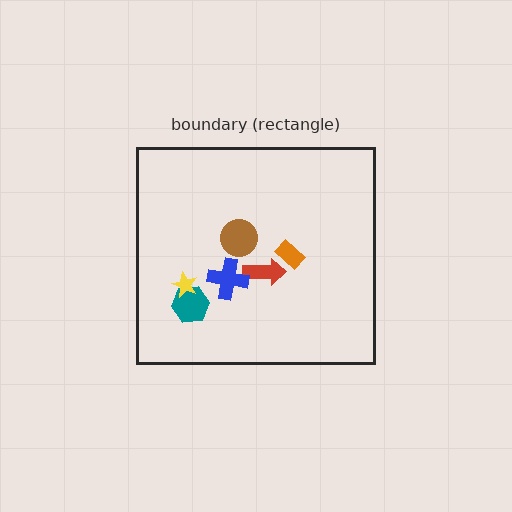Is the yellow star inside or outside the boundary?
Inside.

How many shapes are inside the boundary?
6 inside, 0 outside.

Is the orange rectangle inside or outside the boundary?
Inside.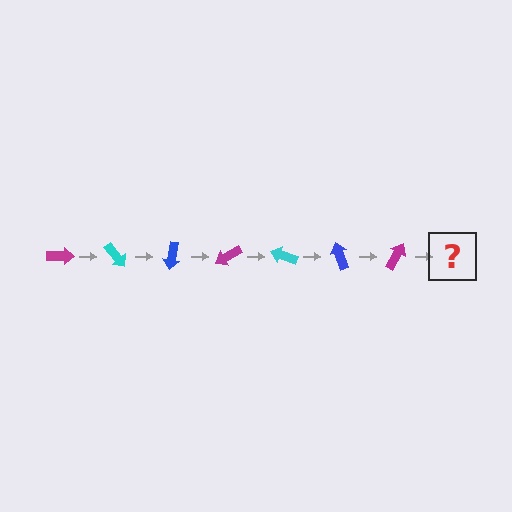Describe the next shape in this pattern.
It should be a cyan arrow, rotated 350 degrees from the start.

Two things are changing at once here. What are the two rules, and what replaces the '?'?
The two rules are that it rotates 50 degrees each step and the color cycles through magenta, cyan, and blue. The '?' should be a cyan arrow, rotated 350 degrees from the start.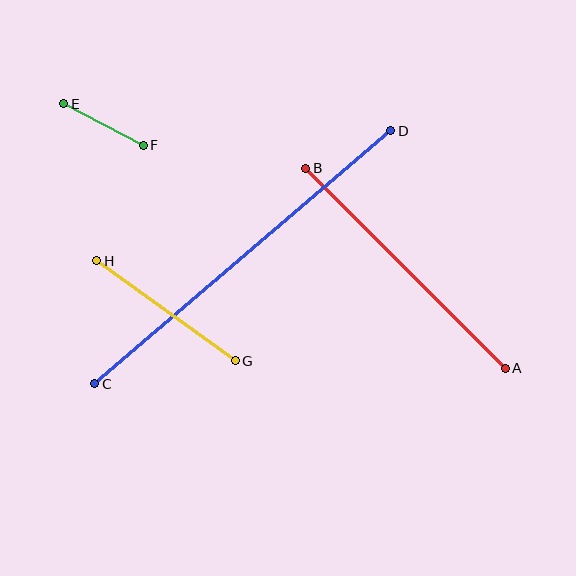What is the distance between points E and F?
The distance is approximately 90 pixels.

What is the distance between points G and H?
The distance is approximately 171 pixels.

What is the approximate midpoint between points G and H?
The midpoint is at approximately (166, 311) pixels.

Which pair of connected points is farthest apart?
Points C and D are farthest apart.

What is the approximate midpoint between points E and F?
The midpoint is at approximately (104, 124) pixels.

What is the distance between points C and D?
The distance is approximately 389 pixels.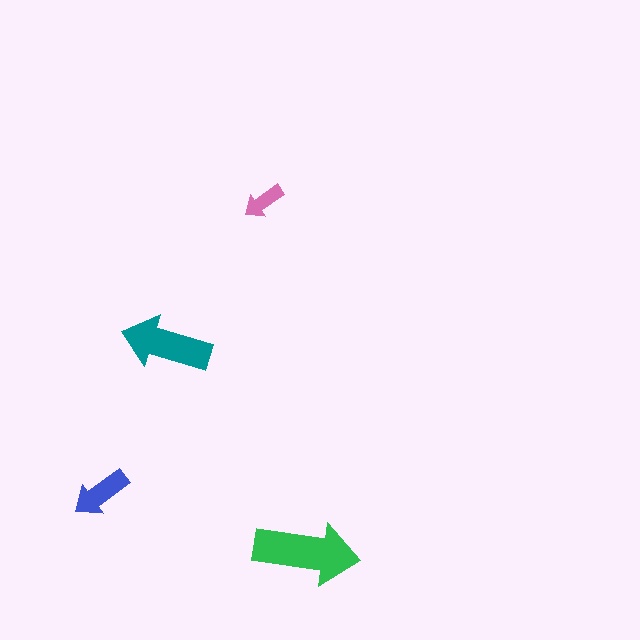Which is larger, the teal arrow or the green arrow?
The green one.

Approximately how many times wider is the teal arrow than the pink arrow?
About 2 times wider.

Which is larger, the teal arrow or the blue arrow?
The teal one.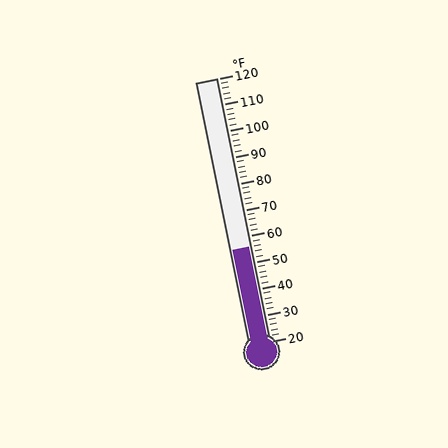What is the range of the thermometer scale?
The thermometer scale ranges from 20°F to 120°F.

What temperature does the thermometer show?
The thermometer shows approximately 56°F.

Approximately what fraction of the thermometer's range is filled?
The thermometer is filled to approximately 35% of its range.